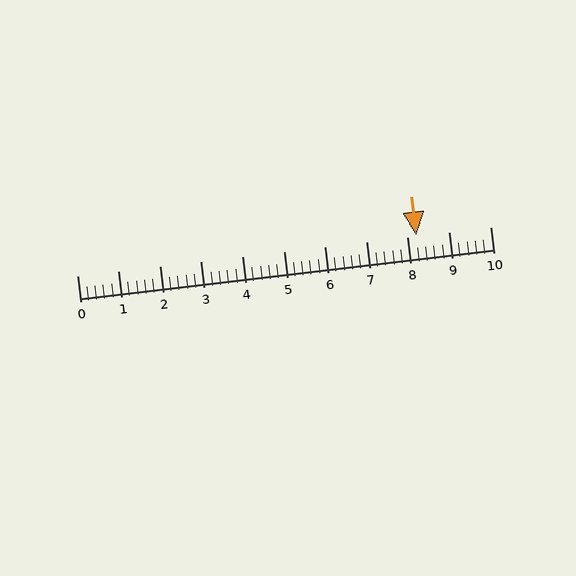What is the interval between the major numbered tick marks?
The major tick marks are spaced 1 units apart.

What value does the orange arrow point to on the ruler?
The orange arrow points to approximately 8.2.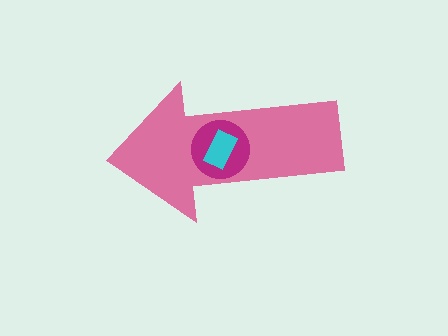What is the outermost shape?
The pink arrow.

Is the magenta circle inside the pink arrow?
Yes.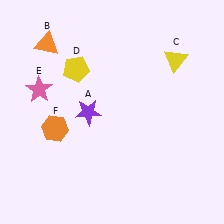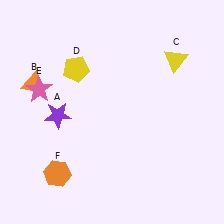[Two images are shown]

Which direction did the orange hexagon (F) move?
The orange hexagon (F) moved down.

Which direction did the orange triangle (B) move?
The orange triangle (B) moved down.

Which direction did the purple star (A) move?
The purple star (A) moved left.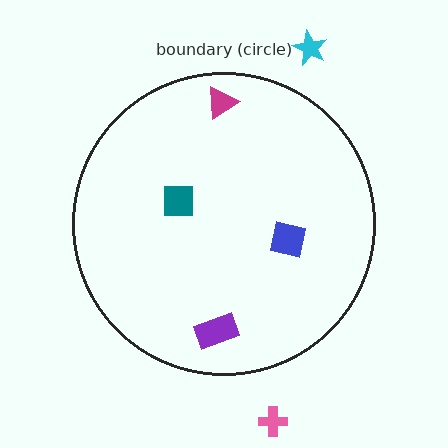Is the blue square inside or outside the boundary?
Inside.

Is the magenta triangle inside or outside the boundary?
Inside.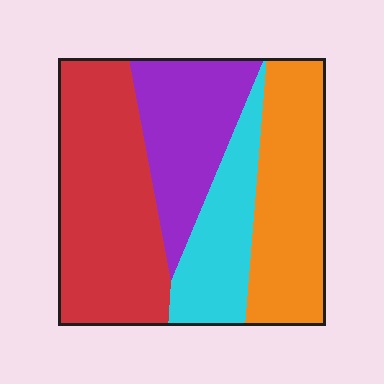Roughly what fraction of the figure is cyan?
Cyan takes up about one sixth (1/6) of the figure.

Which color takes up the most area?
Red, at roughly 35%.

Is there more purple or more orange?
Orange.